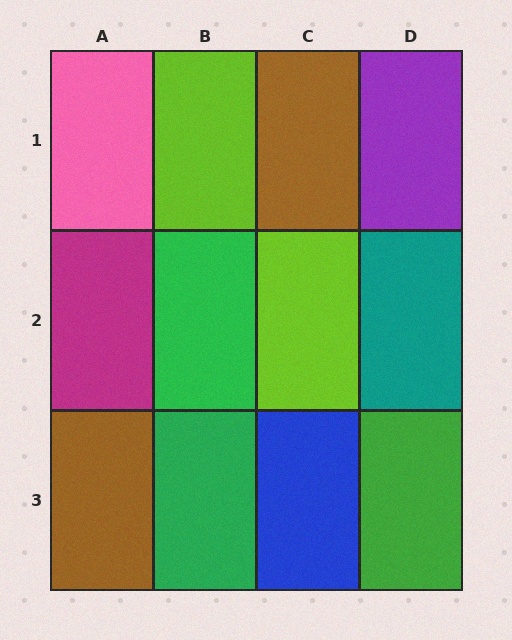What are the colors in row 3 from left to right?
Brown, green, blue, green.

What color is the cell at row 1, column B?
Lime.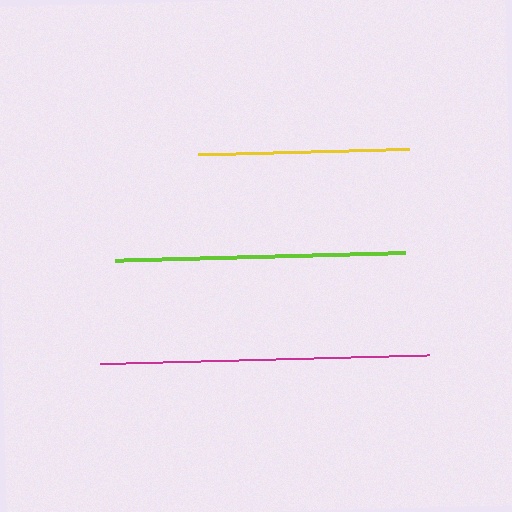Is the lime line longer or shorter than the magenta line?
The magenta line is longer than the lime line.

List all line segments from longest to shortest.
From longest to shortest: magenta, lime, yellow.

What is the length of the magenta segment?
The magenta segment is approximately 329 pixels long.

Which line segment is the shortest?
The yellow line is the shortest at approximately 211 pixels.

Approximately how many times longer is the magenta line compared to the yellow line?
The magenta line is approximately 1.6 times the length of the yellow line.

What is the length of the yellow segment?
The yellow segment is approximately 211 pixels long.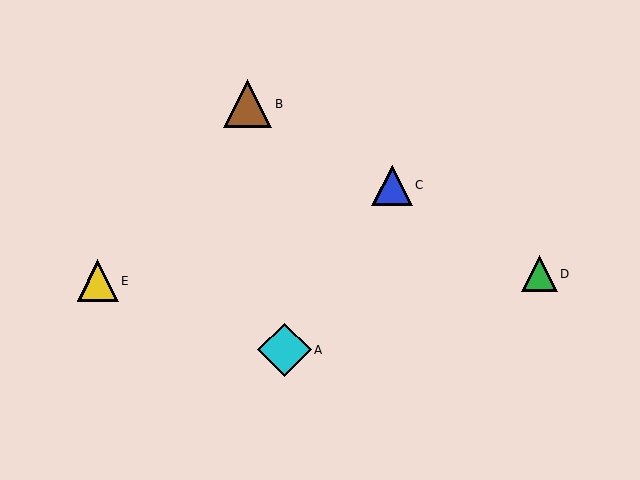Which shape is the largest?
The cyan diamond (labeled A) is the largest.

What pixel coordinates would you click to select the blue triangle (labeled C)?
Click at (392, 185) to select the blue triangle C.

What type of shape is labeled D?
Shape D is a green triangle.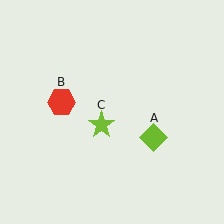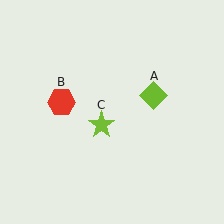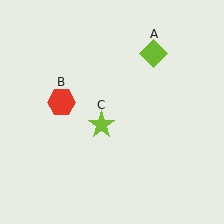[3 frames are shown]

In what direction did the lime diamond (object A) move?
The lime diamond (object A) moved up.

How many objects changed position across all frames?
1 object changed position: lime diamond (object A).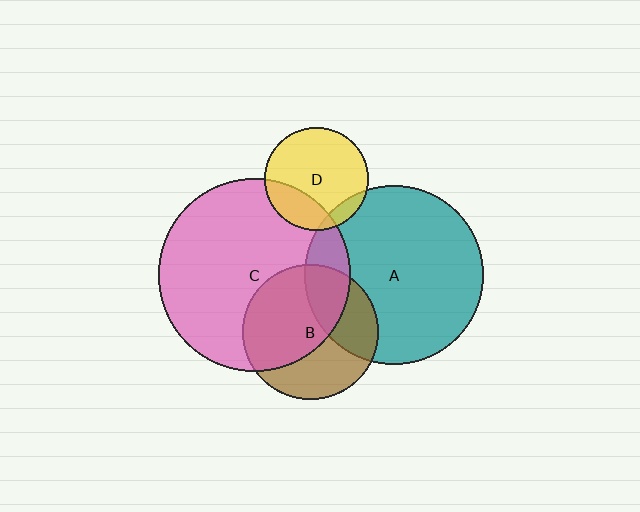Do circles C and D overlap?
Yes.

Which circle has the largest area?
Circle C (pink).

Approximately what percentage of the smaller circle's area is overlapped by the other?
Approximately 25%.